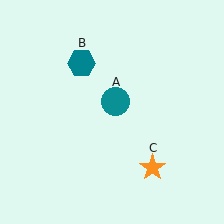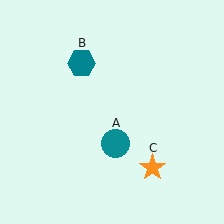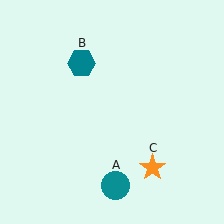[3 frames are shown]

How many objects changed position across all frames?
1 object changed position: teal circle (object A).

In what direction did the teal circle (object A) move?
The teal circle (object A) moved down.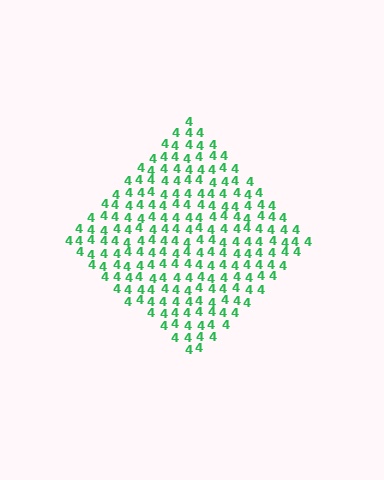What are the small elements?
The small elements are digit 4's.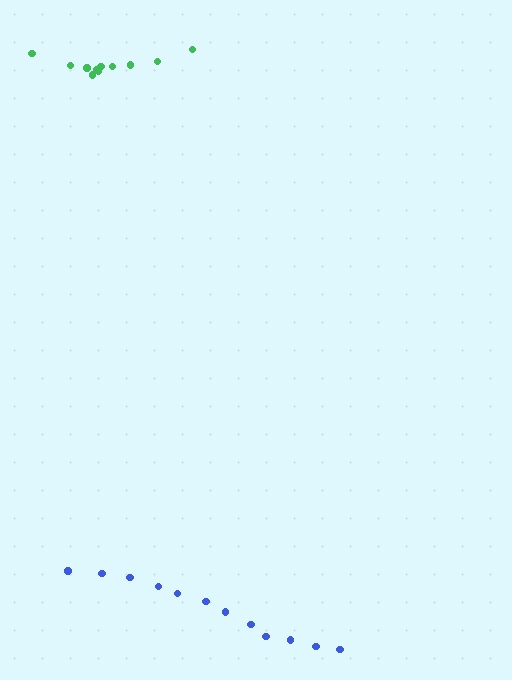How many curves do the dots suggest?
There are 2 distinct paths.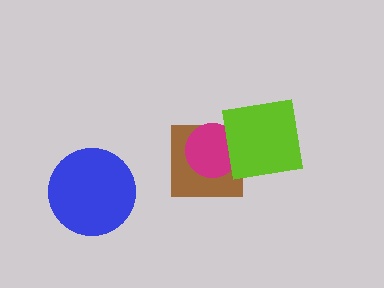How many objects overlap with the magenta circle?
2 objects overlap with the magenta circle.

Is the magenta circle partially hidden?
Yes, it is partially covered by another shape.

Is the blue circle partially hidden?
No, no other shape covers it.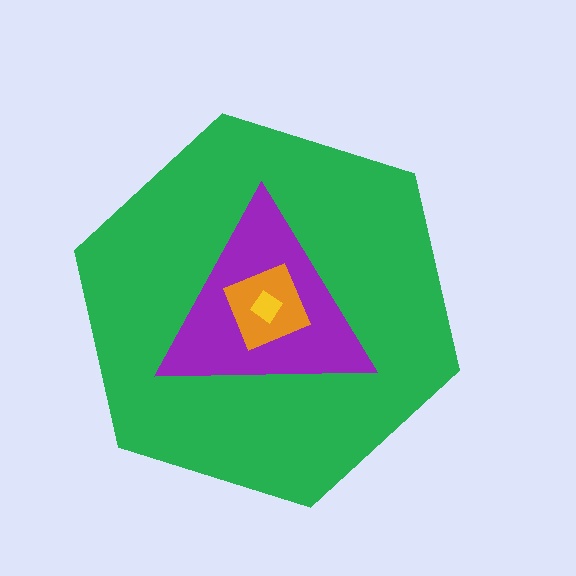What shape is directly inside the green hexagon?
The purple triangle.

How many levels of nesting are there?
4.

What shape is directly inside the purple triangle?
The orange diamond.